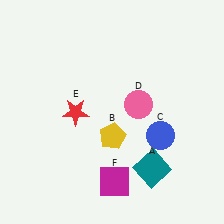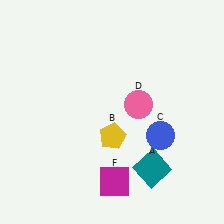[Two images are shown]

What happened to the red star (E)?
The red star (E) was removed in Image 2. It was in the bottom-left area of Image 1.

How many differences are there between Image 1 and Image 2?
There is 1 difference between the two images.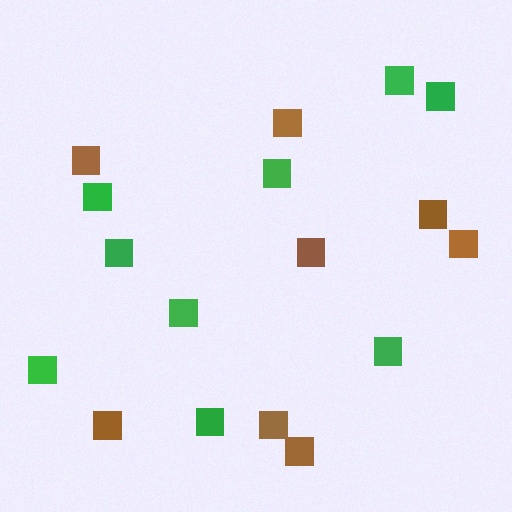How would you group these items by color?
There are 2 groups: one group of brown squares (8) and one group of green squares (9).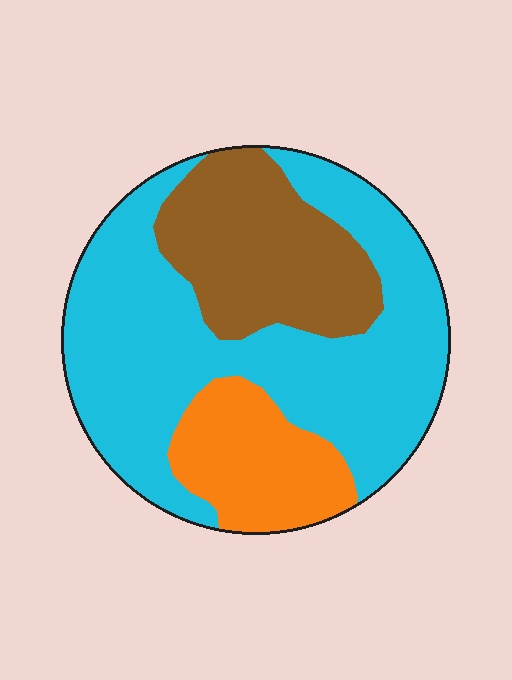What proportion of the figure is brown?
Brown takes up between a sixth and a third of the figure.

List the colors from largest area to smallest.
From largest to smallest: cyan, brown, orange.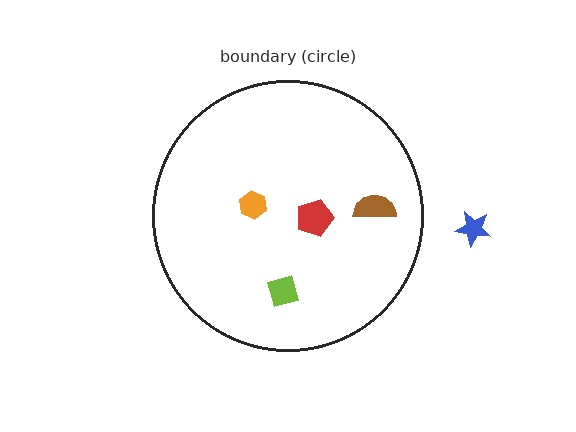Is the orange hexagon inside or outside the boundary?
Inside.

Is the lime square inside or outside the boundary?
Inside.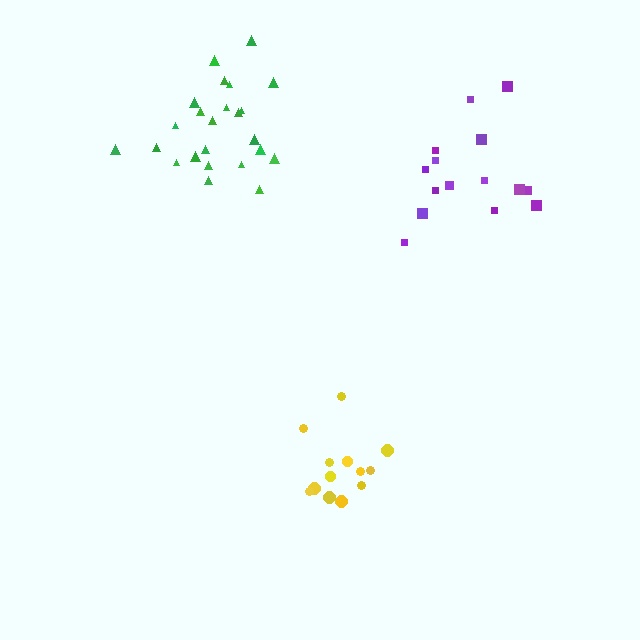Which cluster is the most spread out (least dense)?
Purple.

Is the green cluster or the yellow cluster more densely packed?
Green.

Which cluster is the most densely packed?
Green.